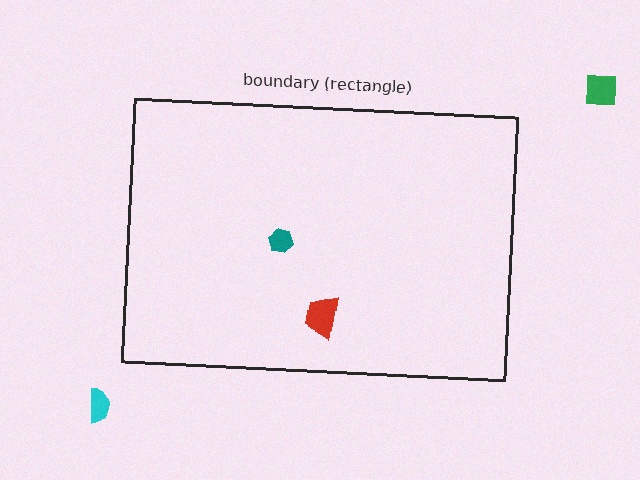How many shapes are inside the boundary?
2 inside, 2 outside.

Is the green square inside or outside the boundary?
Outside.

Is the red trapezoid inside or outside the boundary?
Inside.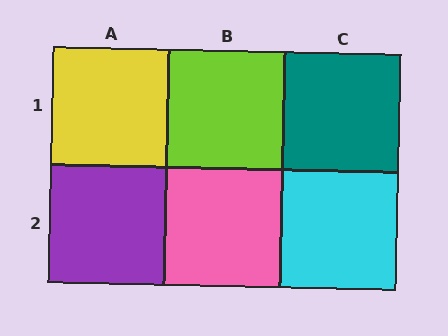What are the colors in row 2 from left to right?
Purple, pink, cyan.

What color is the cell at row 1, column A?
Yellow.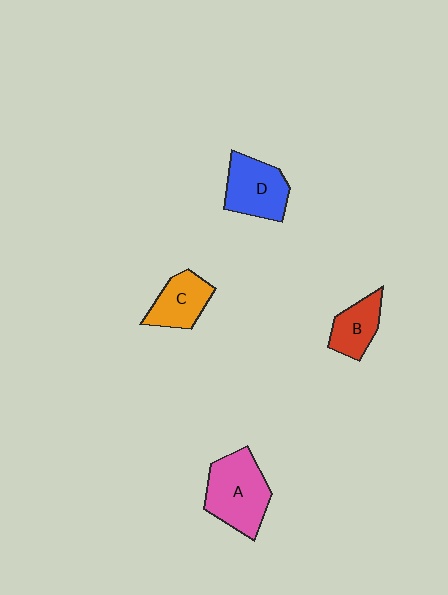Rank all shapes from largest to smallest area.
From largest to smallest: A (pink), D (blue), C (orange), B (red).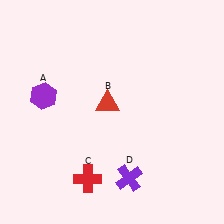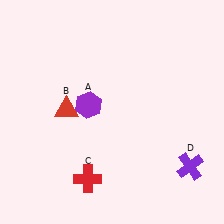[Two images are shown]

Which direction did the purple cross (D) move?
The purple cross (D) moved right.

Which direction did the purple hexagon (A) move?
The purple hexagon (A) moved right.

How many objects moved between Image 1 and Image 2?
3 objects moved between the two images.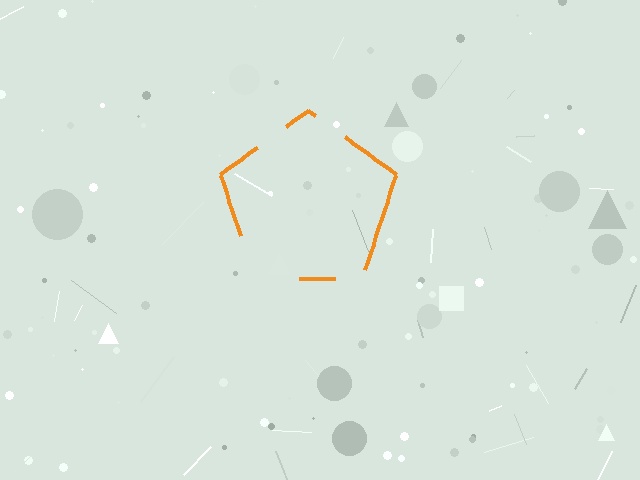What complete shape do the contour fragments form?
The contour fragments form a pentagon.